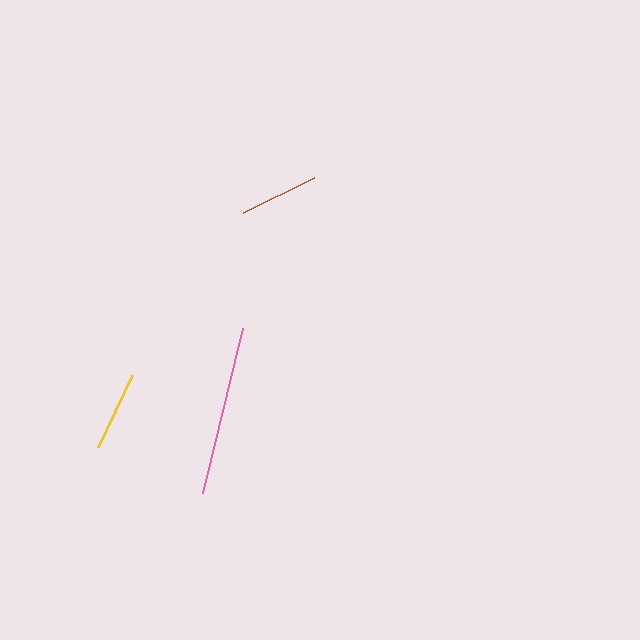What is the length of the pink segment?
The pink segment is approximately 170 pixels long.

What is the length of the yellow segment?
The yellow segment is approximately 79 pixels long.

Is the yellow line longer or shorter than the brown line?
The brown line is longer than the yellow line.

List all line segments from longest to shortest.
From longest to shortest: pink, brown, yellow.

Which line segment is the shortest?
The yellow line is the shortest at approximately 79 pixels.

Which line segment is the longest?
The pink line is the longest at approximately 170 pixels.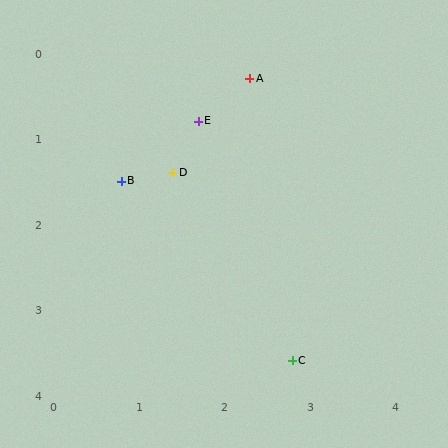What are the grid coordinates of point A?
Point A is at approximately (2.3, 0.3).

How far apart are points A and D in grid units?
Points A and D are about 1.4 grid units apart.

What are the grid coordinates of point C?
Point C is at approximately (2.8, 3.6).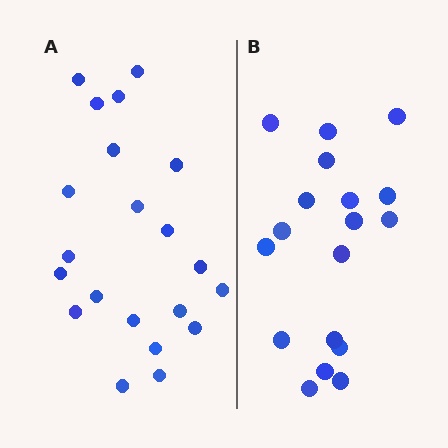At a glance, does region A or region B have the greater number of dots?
Region A (the left region) has more dots.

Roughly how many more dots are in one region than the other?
Region A has just a few more — roughly 2 or 3 more dots than region B.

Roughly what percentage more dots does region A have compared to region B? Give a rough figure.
About 15% more.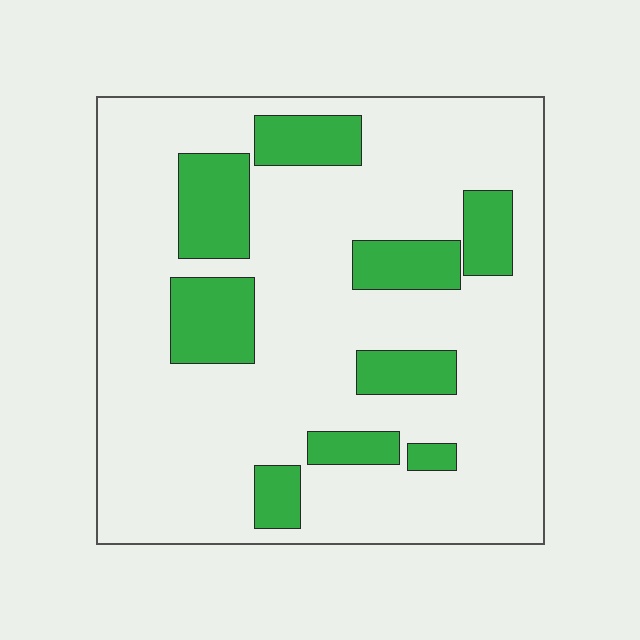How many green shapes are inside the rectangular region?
9.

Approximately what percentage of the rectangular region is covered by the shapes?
Approximately 20%.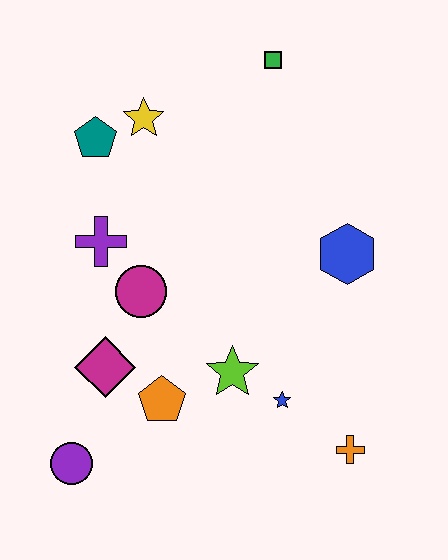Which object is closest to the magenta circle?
The purple cross is closest to the magenta circle.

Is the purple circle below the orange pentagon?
Yes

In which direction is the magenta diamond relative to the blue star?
The magenta diamond is to the left of the blue star.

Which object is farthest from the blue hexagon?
The purple circle is farthest from the blue hexagon.